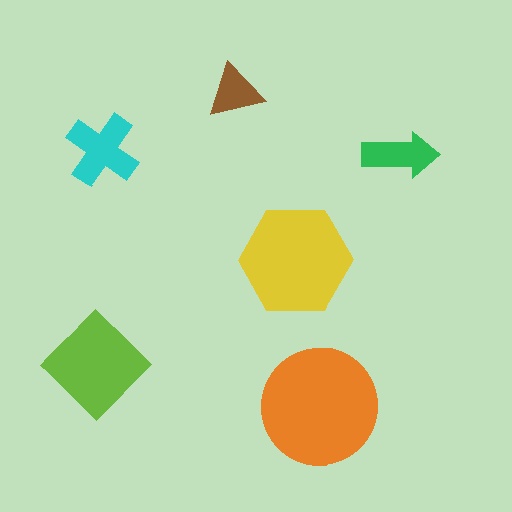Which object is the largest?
The orange circle.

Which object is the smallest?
The brown triangle.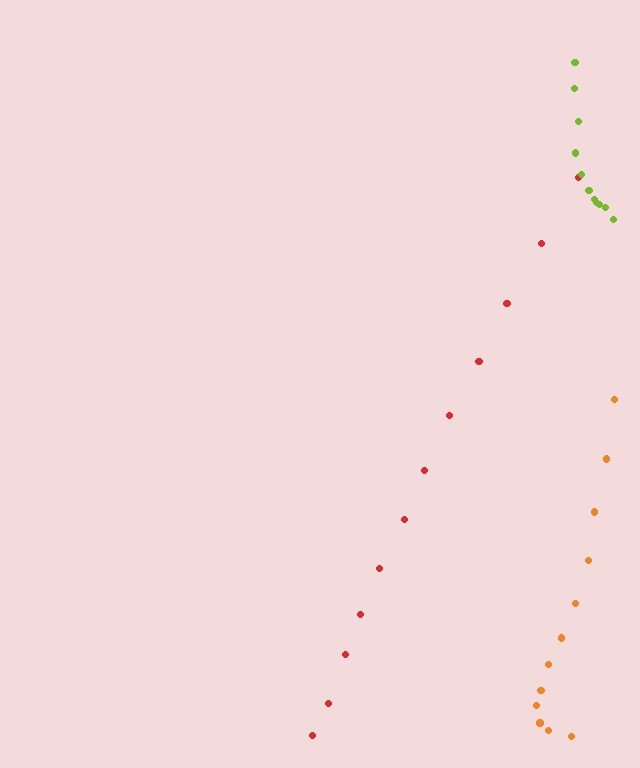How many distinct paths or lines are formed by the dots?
There are 3 distinct paths.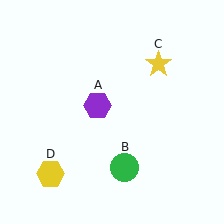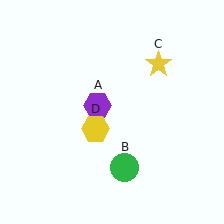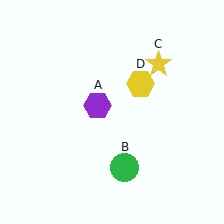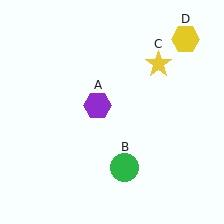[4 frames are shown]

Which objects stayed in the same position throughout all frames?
Purple hexagon (object A) and green circle (object B) and yellow star (object C) remained stationary.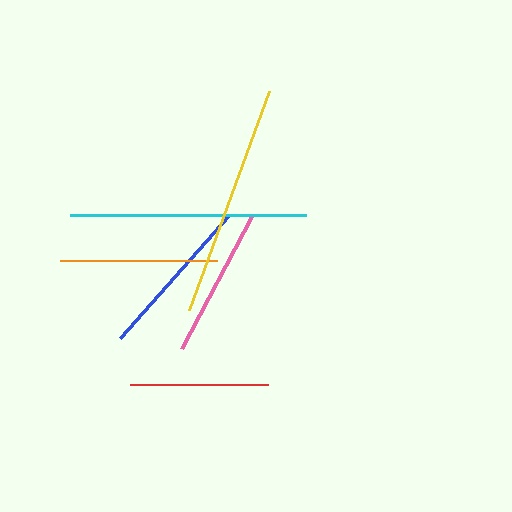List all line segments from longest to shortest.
From longest to shortest: cyan, yellow, blue, orange, pink, red.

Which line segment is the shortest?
The red line is the shortest at approximately 138 pixels.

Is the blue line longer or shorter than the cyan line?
The cyan line is longer than the blue line.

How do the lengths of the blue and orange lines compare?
The blue and orange lines are approximately the same length.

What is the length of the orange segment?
The orange segment is approximately 157 pixels long.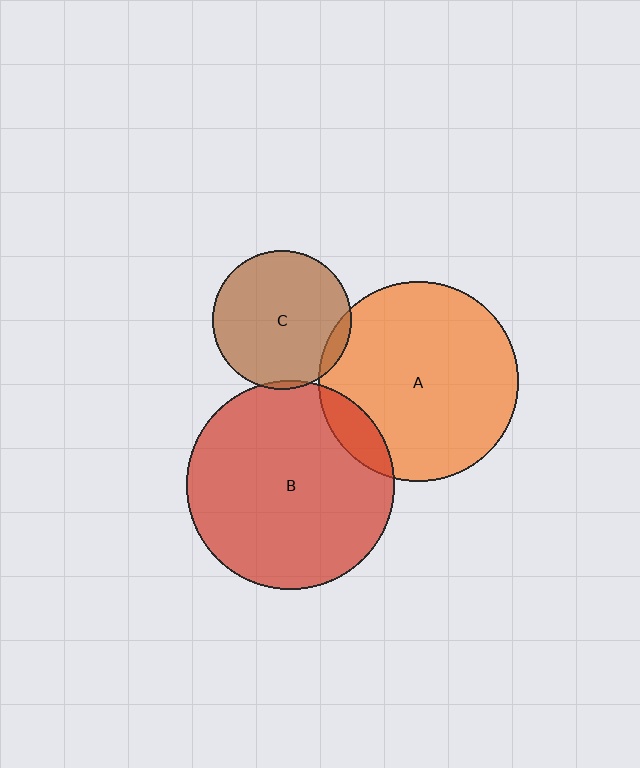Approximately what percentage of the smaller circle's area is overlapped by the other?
Approximately 10%.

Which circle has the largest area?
Circle B (red).